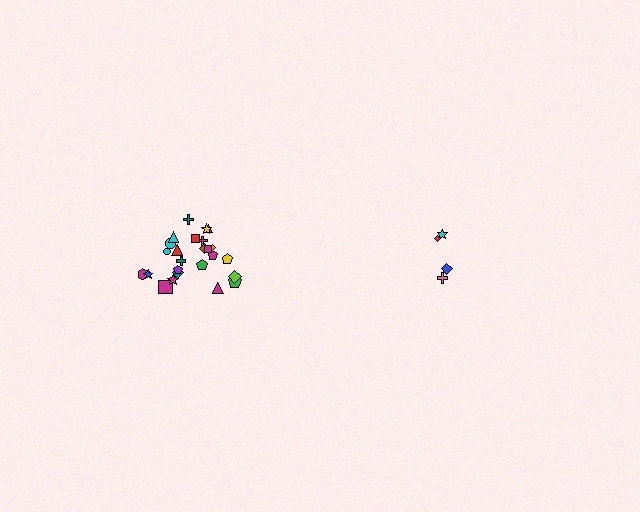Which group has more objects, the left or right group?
The left group.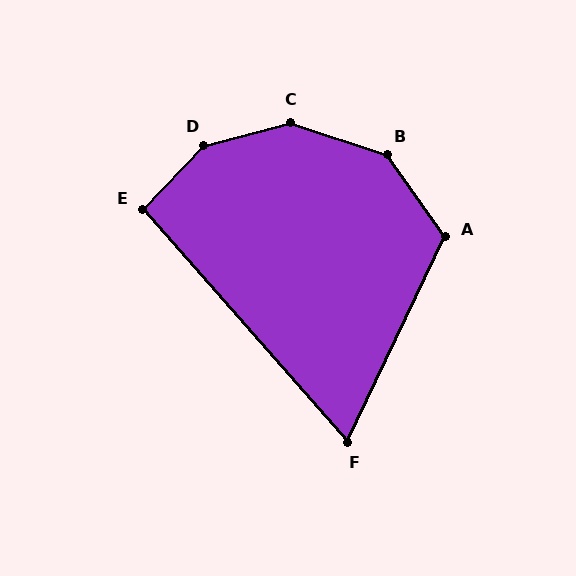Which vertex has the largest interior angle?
D, at approximately 149 degrees.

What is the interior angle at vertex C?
Approximately 146 degrees (obtuse).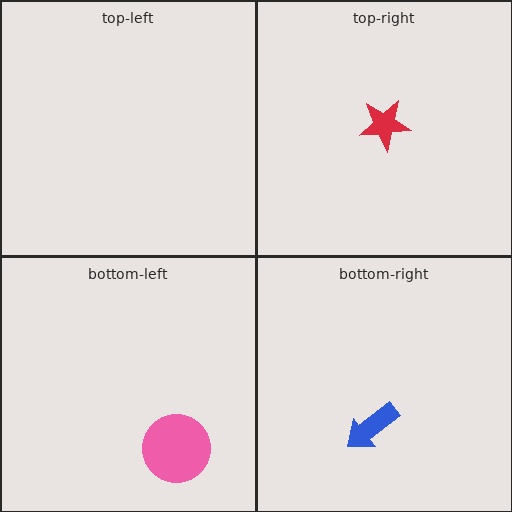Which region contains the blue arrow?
The bottom-right region.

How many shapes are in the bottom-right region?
1.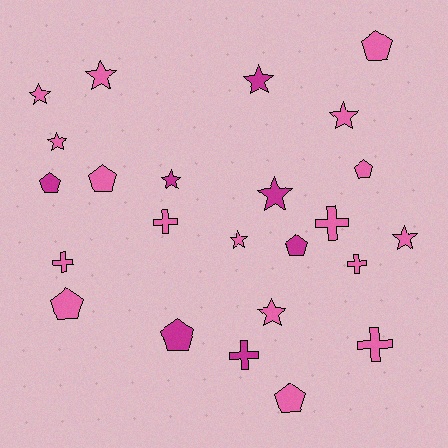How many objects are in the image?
There are 24 objects.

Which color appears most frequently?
Pink, with 17 objects.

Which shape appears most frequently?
Star, with 10 objects.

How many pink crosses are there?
There are 5 pink crosses.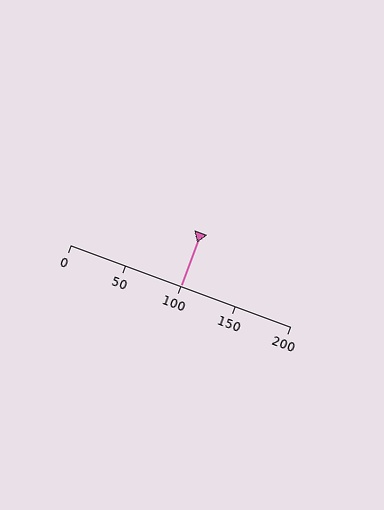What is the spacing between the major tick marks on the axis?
The major ticks are spaced 50 apart.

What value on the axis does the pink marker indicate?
The marker indicates approximately 100.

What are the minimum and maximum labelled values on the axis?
The axis runs from 0 to 200.